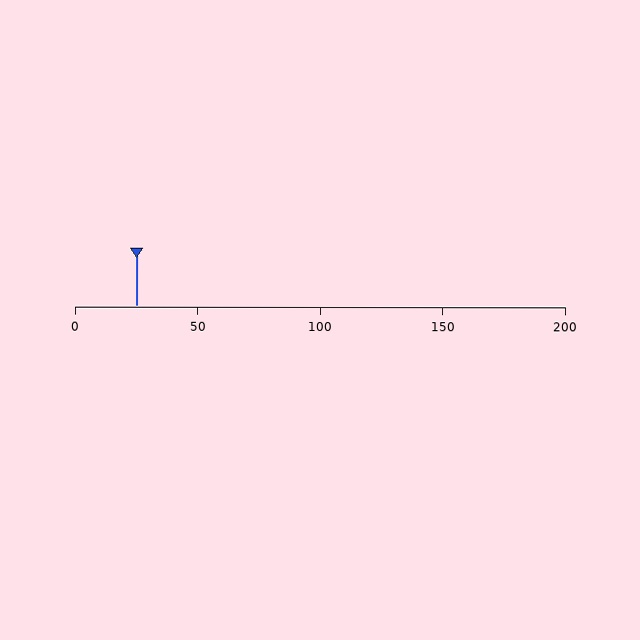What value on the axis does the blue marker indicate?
The marker indicates approximately 25.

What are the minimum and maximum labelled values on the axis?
The axis runs from 0 to 200.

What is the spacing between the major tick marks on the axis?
The major ticks are spaced 50 apart.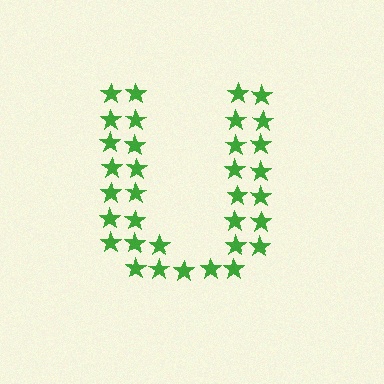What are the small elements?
The small elements are stars.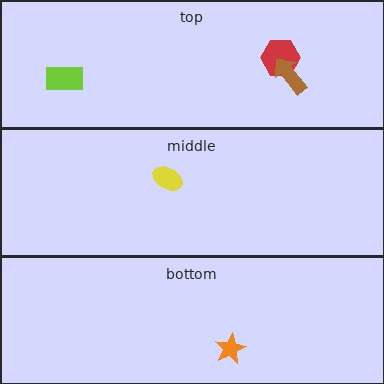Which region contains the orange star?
The bottom region.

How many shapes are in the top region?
3.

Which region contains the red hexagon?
The top region.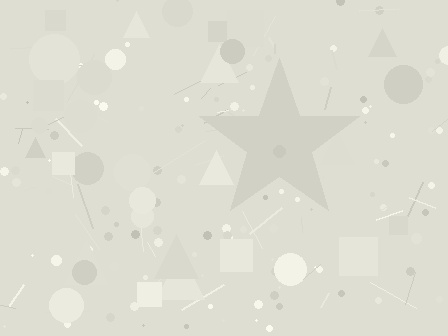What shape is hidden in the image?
A star is hidden in the image.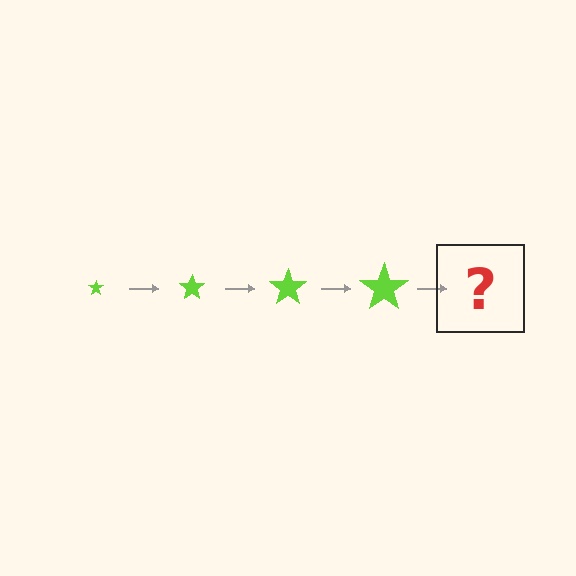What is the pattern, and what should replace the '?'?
The pattern is that the star gets progressively larger each step. The '?' should be a lime star, larger than the previous one.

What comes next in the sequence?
The next element should be a lime star, larger than the previous one.